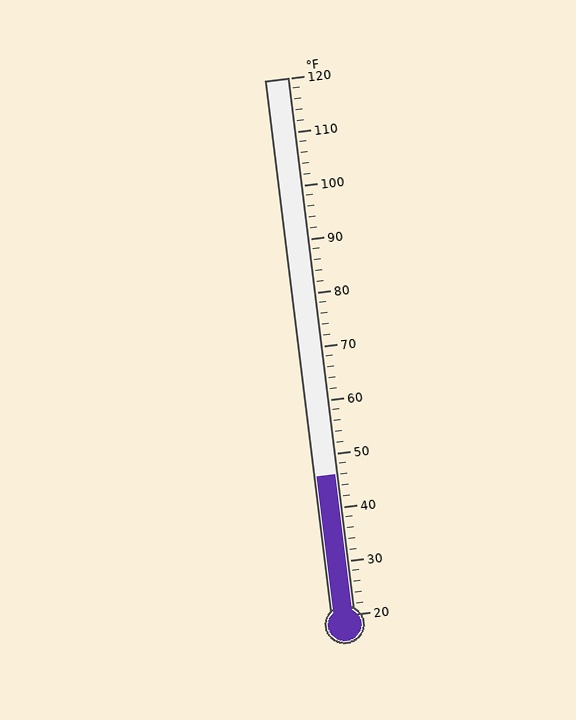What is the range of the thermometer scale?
The thermometer scale ranges from 20°F to 120°F.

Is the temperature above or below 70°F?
The temperature is below 70°F.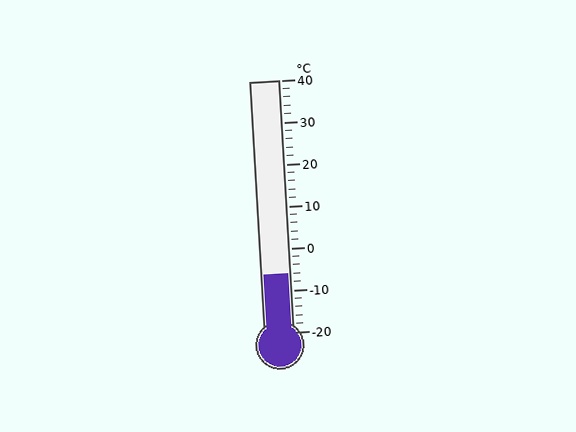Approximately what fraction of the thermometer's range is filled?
The thermometer is filled to approximately 25% of its range.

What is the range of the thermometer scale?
The thermometer scale ranges from -20°C to 40°C.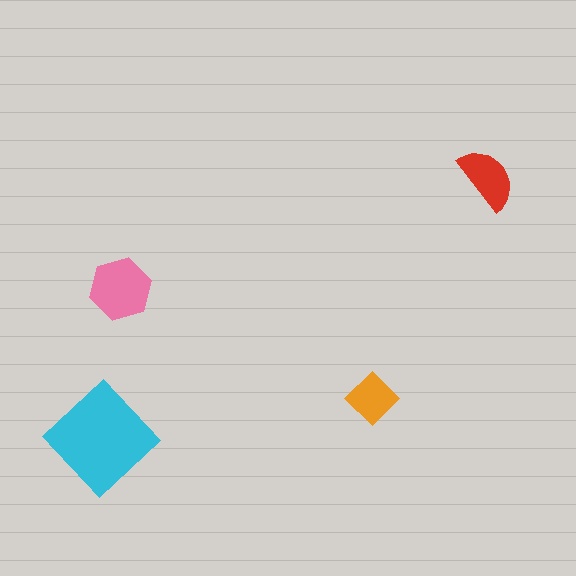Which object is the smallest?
The orange diamond.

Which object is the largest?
The cyan diamond.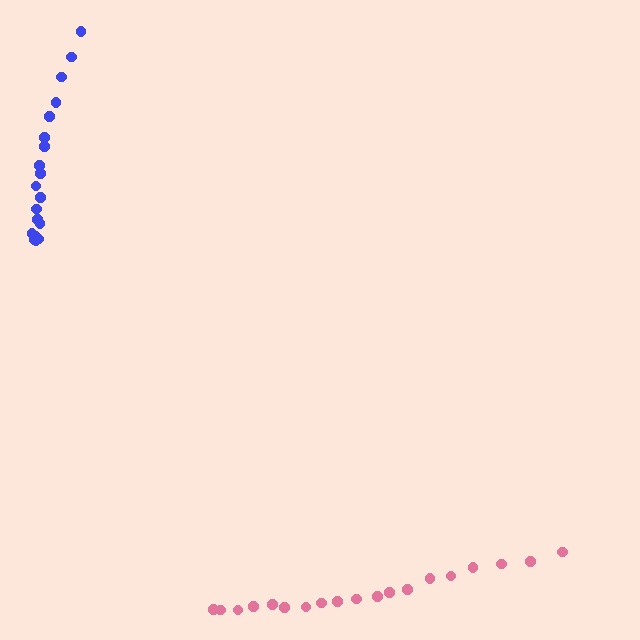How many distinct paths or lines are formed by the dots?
There are 2 distinct paths.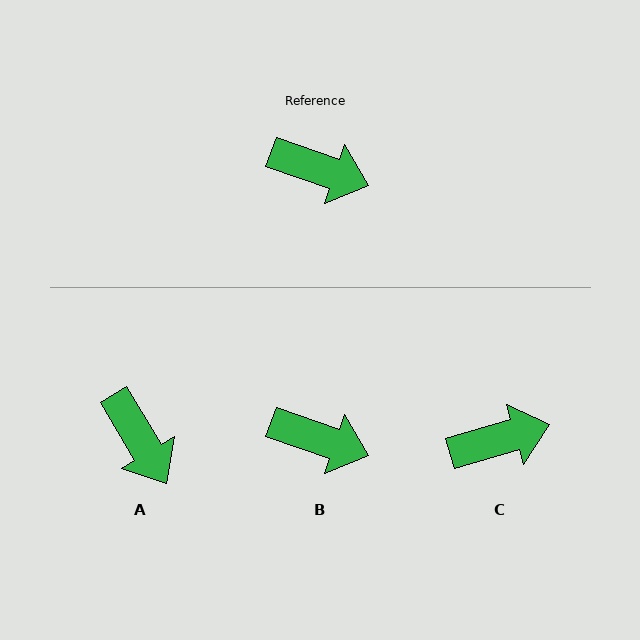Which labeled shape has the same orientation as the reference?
B.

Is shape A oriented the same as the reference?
No, it is off by about 40 degrees.